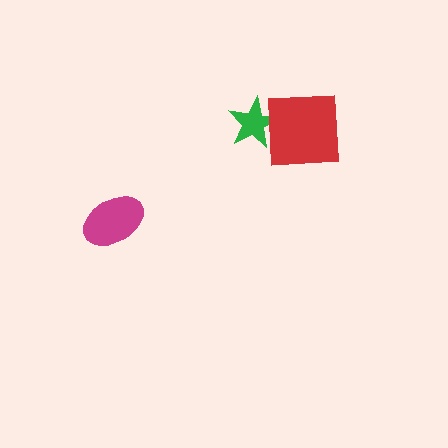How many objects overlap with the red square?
1 object overlaps with the red square.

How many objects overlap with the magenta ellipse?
0 objects overlap with the magenta ellipse.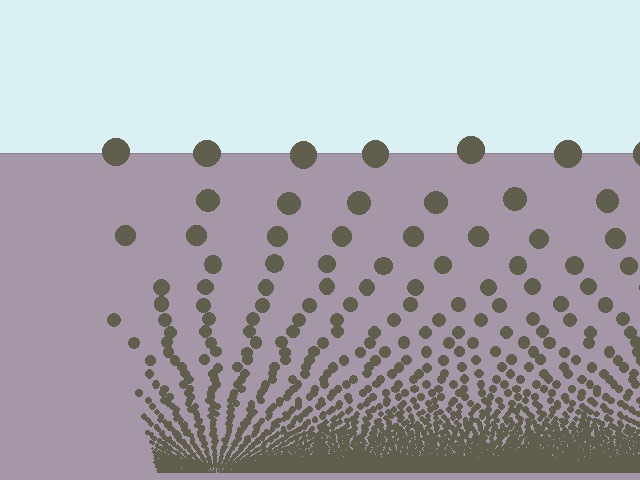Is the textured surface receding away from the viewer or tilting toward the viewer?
The surface appears to tilt toward the viewer. Texture elements get larger and sparser toward the top.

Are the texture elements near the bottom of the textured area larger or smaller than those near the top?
Smaller. The gradient is inverted — elements near the bottom are smaller and denser.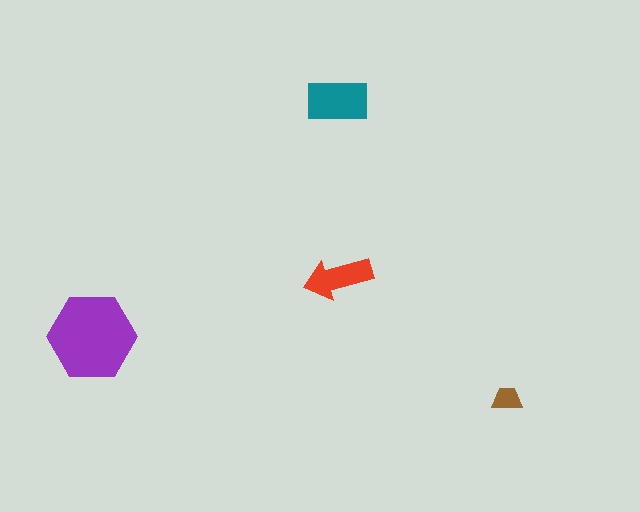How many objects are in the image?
There are 4 objects in the image.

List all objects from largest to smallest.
The purple hexagon, the teal rectangle, the red arrow, the brown trapezoid.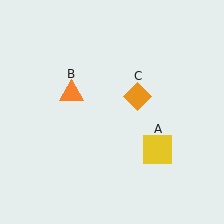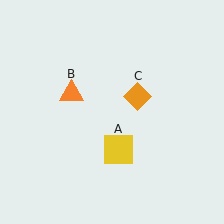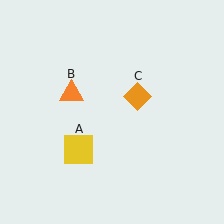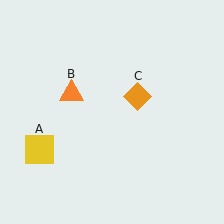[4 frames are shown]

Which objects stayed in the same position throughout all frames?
Orange triangle (object B) and orange diamond (object C) remained stationary.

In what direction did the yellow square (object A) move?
The yellow square (object A) moved left.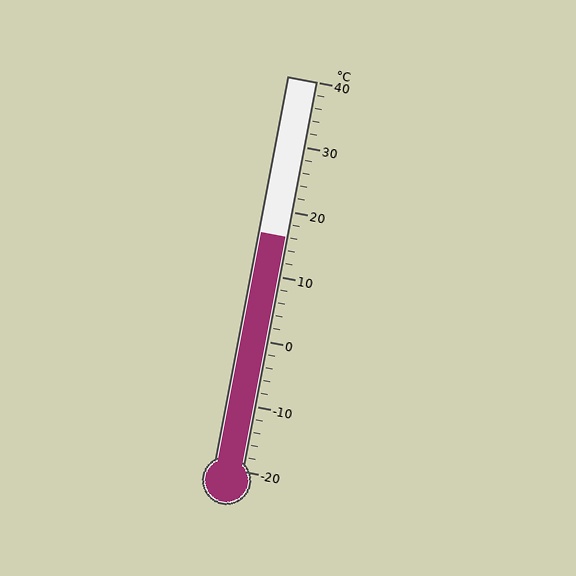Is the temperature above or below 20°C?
The temperature is below 20°C.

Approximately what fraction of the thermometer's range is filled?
The thermometer is filled to approximately 60% of its range.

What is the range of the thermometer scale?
The thermometer scale ranges from -20°C to 40°C.